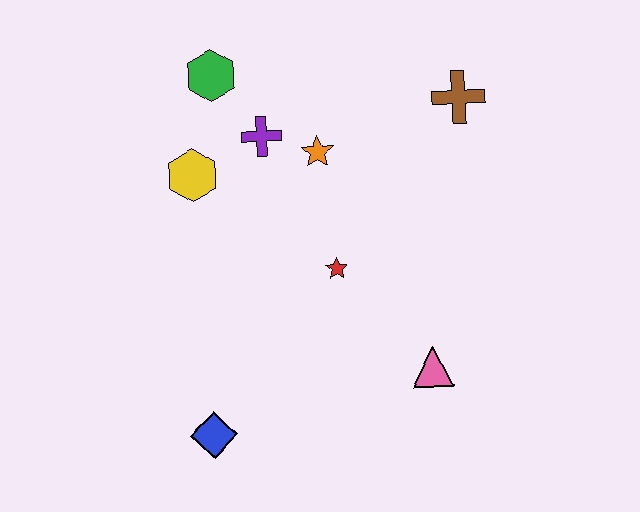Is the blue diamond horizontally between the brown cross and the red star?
No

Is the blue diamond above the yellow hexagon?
No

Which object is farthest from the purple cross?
The blue diamond is farthest from the purple cross.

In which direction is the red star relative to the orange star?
The red star is below the orange star.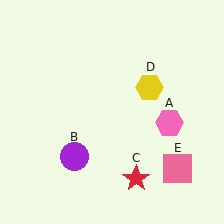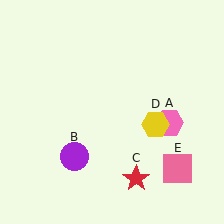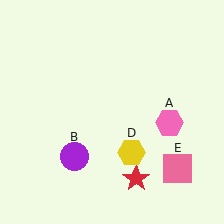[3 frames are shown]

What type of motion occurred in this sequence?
The yellow hexagon (object D) rotated clockwise around the center of the scene.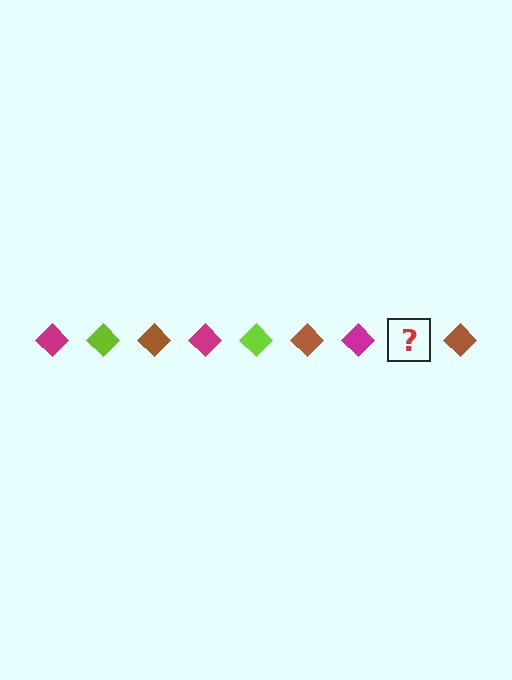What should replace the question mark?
The question mark should be replaced with a lime diamond.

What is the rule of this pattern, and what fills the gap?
The rule is that the pattern cycles through magenta, lime, brown diamonds. The gap should be filled with a lime diamond.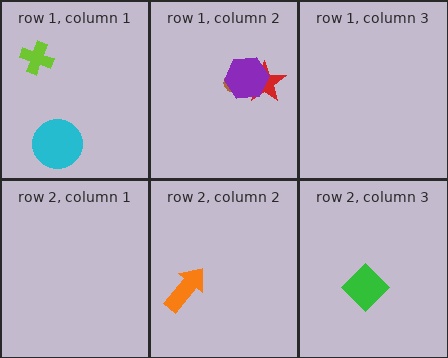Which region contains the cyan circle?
The row 1, column 1 region.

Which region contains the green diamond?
The row 2, column 3 region.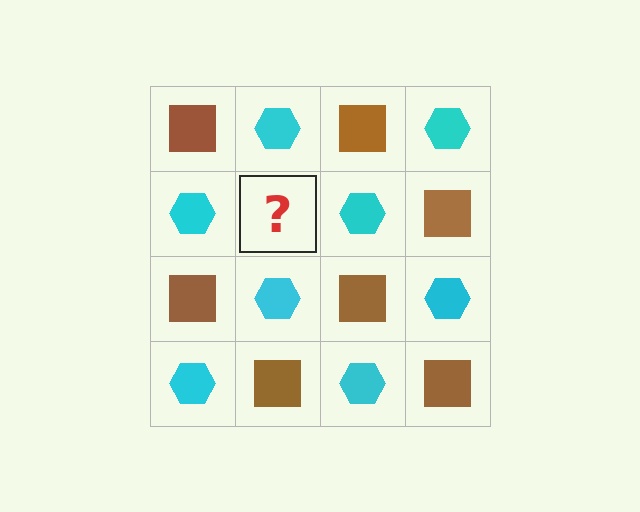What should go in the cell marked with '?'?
The missing cell should contain a brown square.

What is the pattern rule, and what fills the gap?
The rule is that it alternates brown square and cyan hexagon in a checkerboard pattern. The gap should be filled with a brown square.